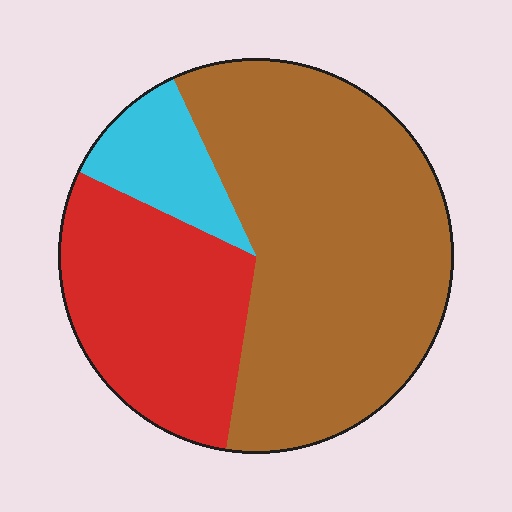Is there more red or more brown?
Brown.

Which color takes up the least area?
Cyan, at roughly 10%.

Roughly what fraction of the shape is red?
Red takes up about one third (1/3) of the shape.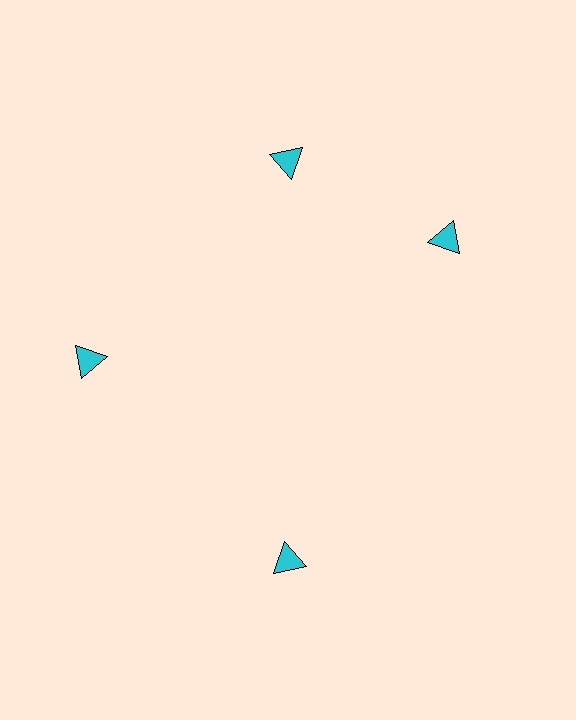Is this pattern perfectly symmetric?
No. The 4 cyan triangles are arranged in a ring, but one element near the 3 o'clock position is rotated out of alignment along the ring, breaking the 4-fold rotational symmetry.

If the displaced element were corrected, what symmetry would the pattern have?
It would have 4-fold rotational symmetry — the pattern would map onto itself every 90 degrees.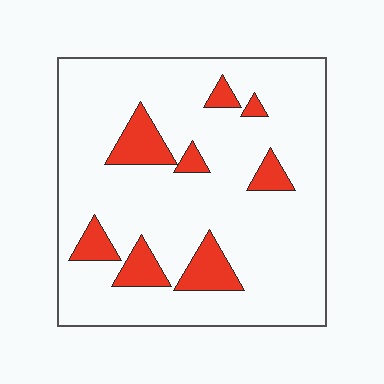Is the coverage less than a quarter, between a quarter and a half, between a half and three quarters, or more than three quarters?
Less than a quarter.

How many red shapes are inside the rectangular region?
8.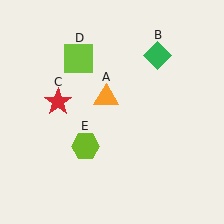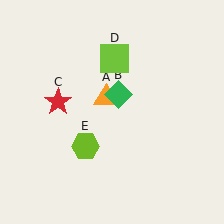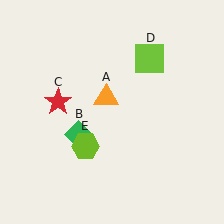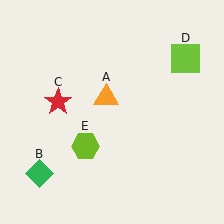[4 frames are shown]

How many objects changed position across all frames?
2 objects changed position: green diamond (object B), lime square (object D).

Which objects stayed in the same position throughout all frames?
Orange triangle (object A) and red star (object C) and lime hexagon (object E) remained stationary.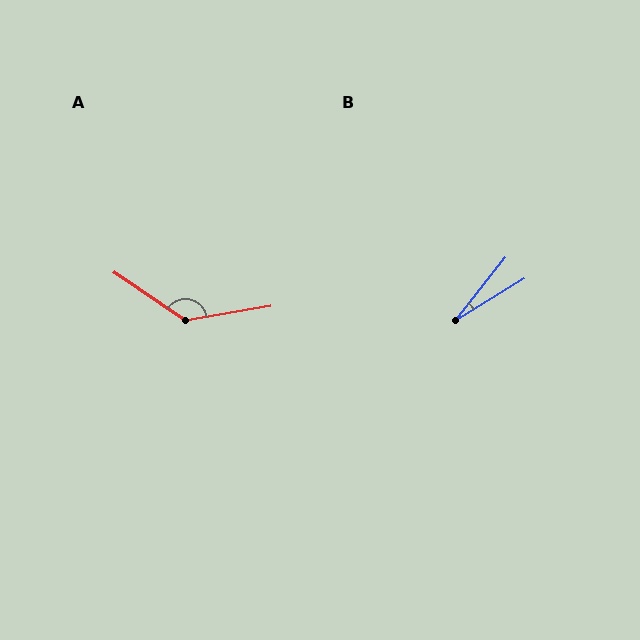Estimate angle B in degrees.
Approximately 21 degrees.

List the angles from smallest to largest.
B (21°), A (136°).